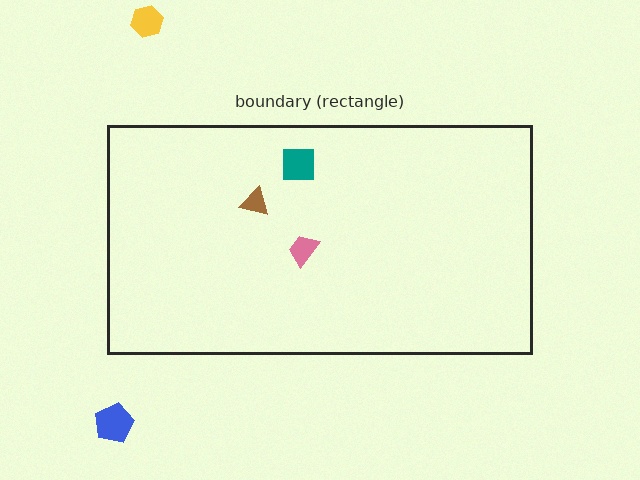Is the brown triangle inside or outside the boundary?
Inside.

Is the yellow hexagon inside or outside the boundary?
Outside.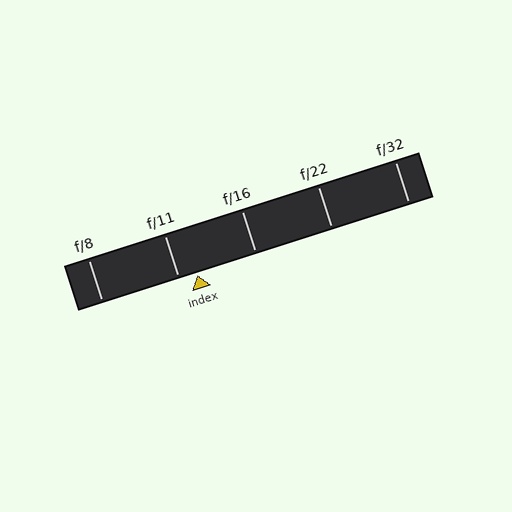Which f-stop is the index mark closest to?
The index mark is closest to f/11.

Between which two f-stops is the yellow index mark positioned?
The index mark is between f/11 and f/16.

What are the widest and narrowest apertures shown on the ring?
The widest aperture shown is f/8 and the narrowest is f/32.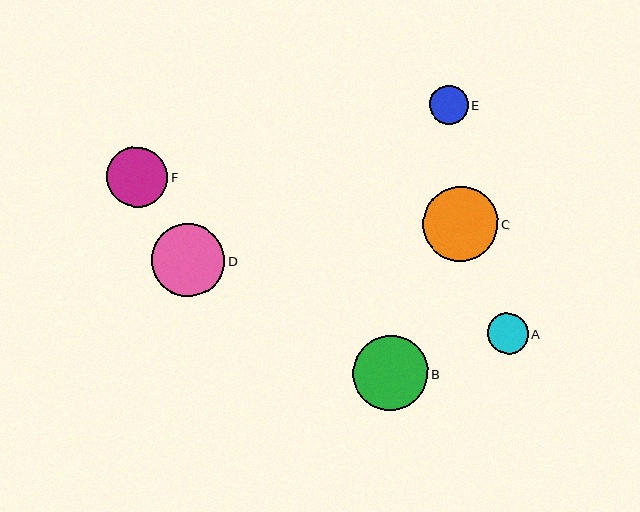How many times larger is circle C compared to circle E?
Circle C is approximately 1.9 times the size of circle E.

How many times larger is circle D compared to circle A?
Circle D is approximately 1.8 times the size of circle A.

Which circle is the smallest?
Circle E is the smallest with a size of approximately 39 pixels.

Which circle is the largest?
Circle B is the largest with a size of approximately 75 pixels.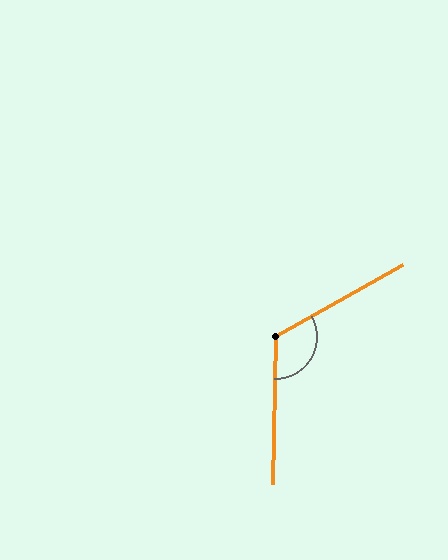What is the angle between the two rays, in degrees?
Approximately 120 degrees.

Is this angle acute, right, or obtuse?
It is obtuse.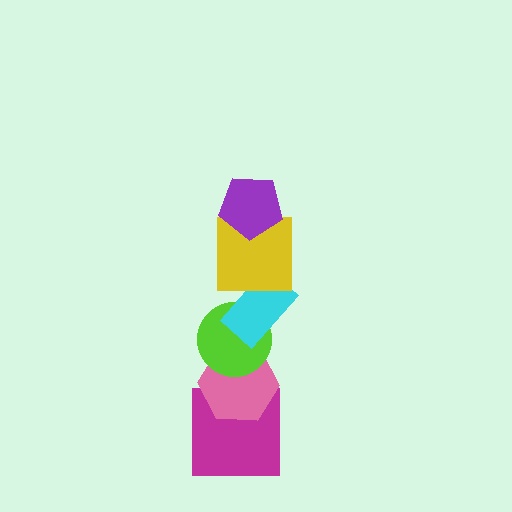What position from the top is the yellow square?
The yellow square is 2nd from the top.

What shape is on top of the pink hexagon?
The lime circle is on top of the pink hexagon.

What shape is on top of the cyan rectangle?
The yellow square is on top of the cyan rectangle.